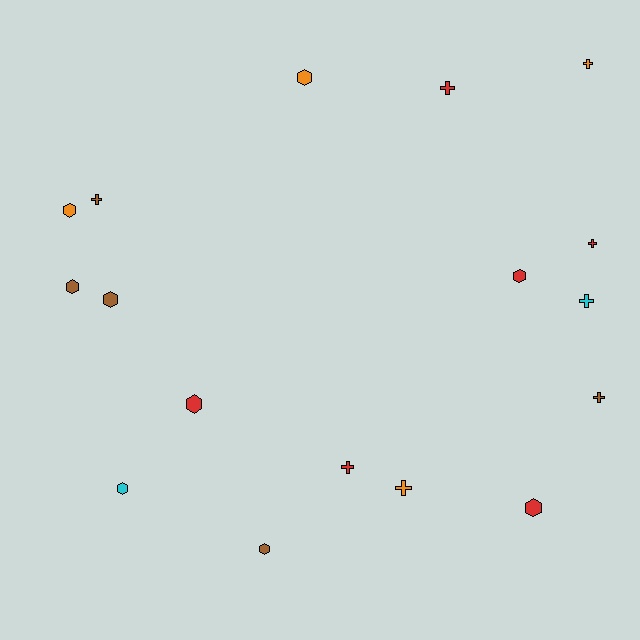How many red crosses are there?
There are 3 red crosses.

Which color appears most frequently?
Red, with 6 objects.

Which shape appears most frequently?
Hexagon, with 9 objects.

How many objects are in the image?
There are 17 objects.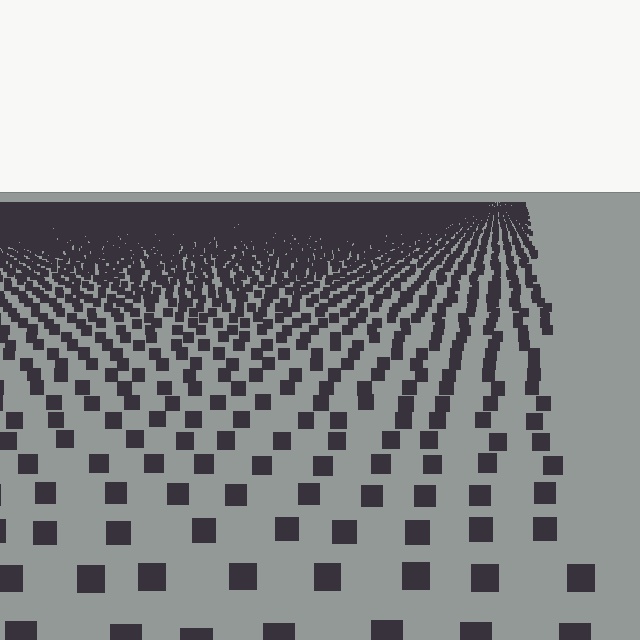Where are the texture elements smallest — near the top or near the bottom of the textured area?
Near the top.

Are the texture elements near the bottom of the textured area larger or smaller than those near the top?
Larger. Near the bottom, elements are closer to the viewer and appear at a bigger on-screen size.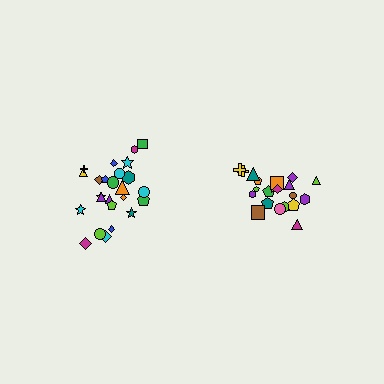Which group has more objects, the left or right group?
The left group.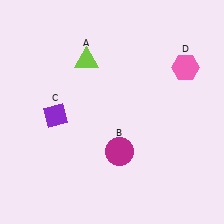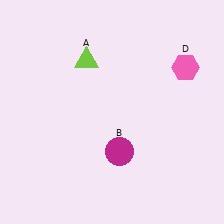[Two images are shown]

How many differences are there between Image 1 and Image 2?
There is 1 difference between the two images.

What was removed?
The purple diamond (C) was removed in Image 2.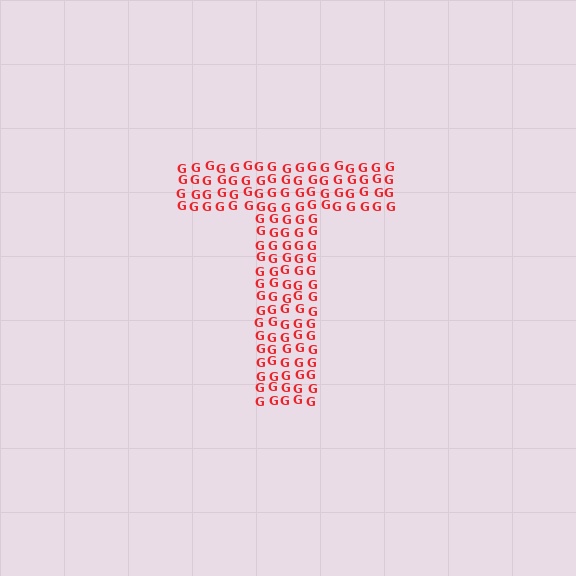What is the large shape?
The large shape is the letter T.